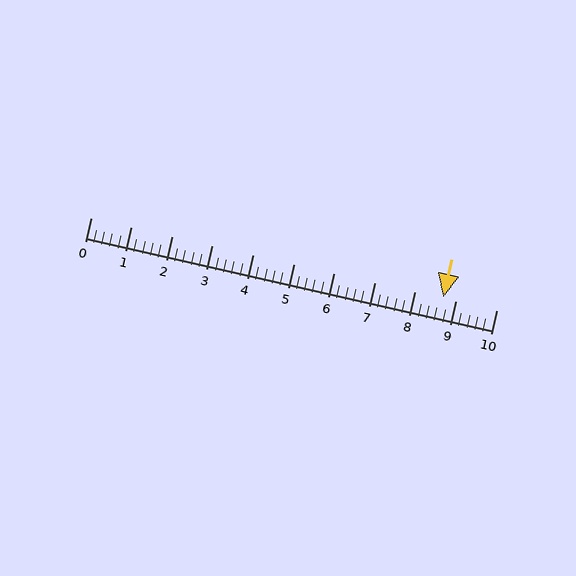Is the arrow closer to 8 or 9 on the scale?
The arrow is closer to 9.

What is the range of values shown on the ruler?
The ruler shows values from 0 to 10.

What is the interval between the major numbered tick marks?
The major tick marks are spaced 1 units apart.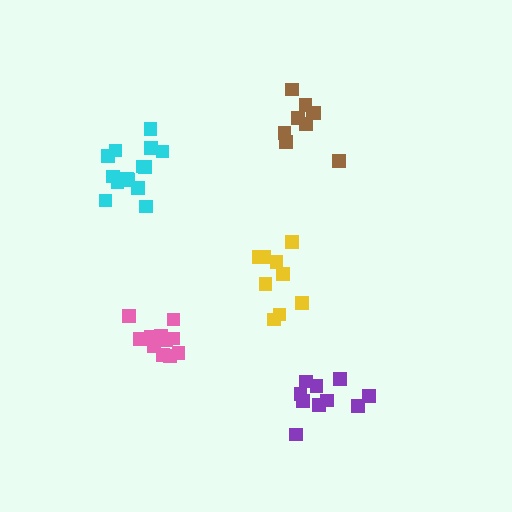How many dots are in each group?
Group 1: 9 dots, Group 2: 14 dots, Group 3: 11 dots, Group 4: 10 dots, Group 5: 9 dots (53 total).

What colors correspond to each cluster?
The clusters are colored: brown, cyan, pink, purple, yellow.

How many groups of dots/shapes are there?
There are 5 groups.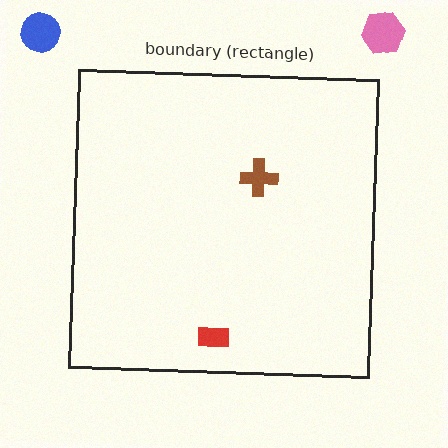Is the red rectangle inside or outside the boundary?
Inside.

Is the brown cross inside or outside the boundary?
Inside.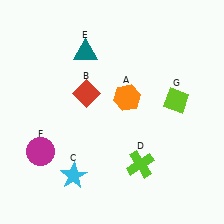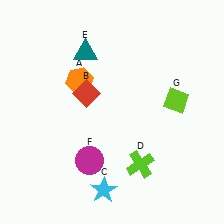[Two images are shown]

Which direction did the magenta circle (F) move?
The magenta circle (F) moved right.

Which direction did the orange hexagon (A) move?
The orange hexagon (A) moved left.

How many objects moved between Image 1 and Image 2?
3 objects moved between the two images.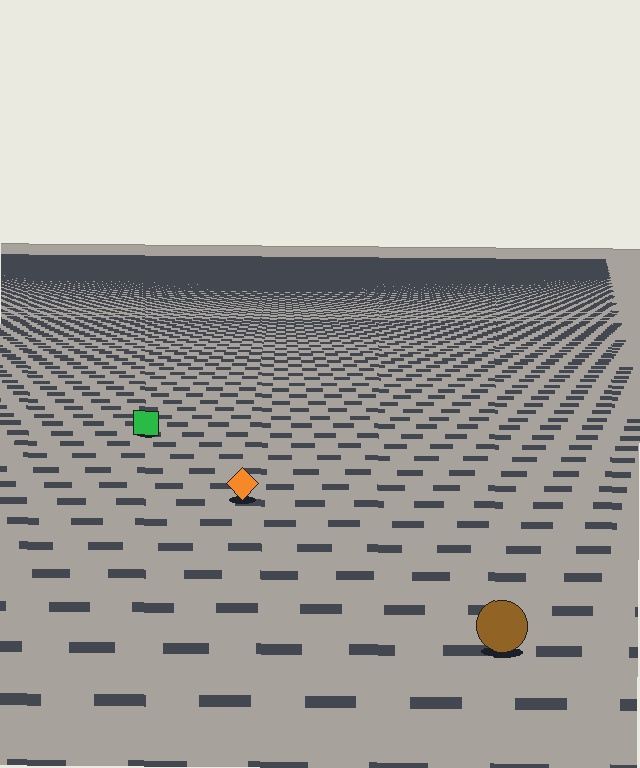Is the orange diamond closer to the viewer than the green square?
Yes. The orange diamond is closer — you can tell from the texture gradient: the ground texture is coarser near it.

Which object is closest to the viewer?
The brown circle is closest. The texture marks near it are larger and more spread out.